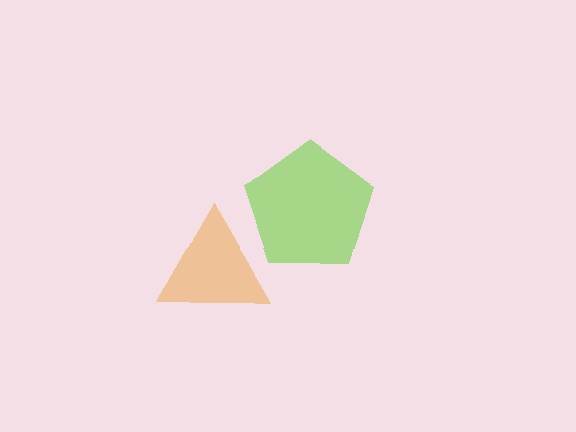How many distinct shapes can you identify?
There are 2 distinct shapes: an orange triangle, a lime pentagon.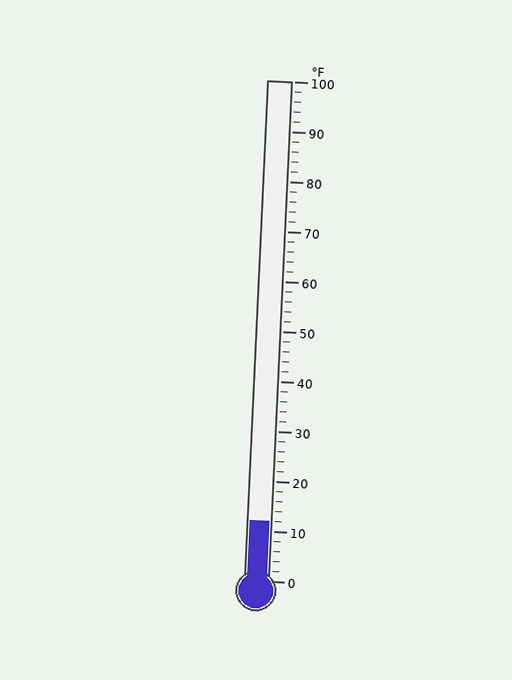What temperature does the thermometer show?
The thermometer shows approximately 12°F.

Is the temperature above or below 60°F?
The temperature is below 60°F.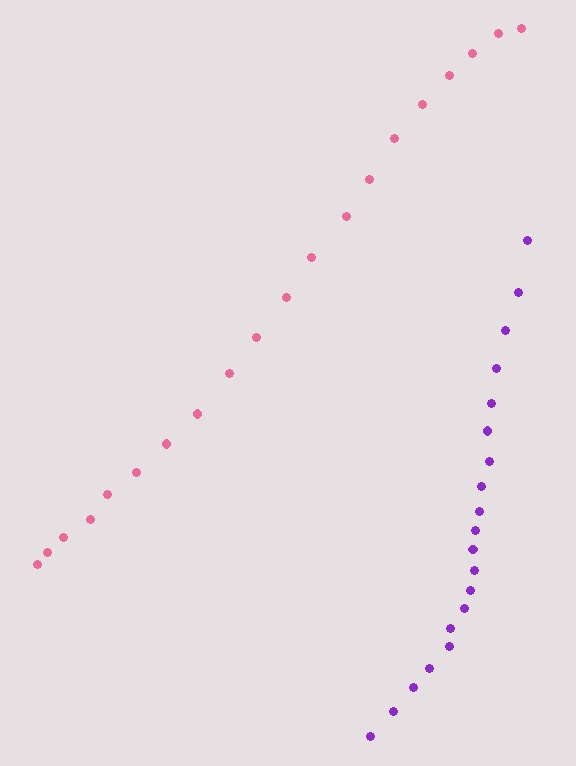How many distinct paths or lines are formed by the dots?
There are 2 distinct paths.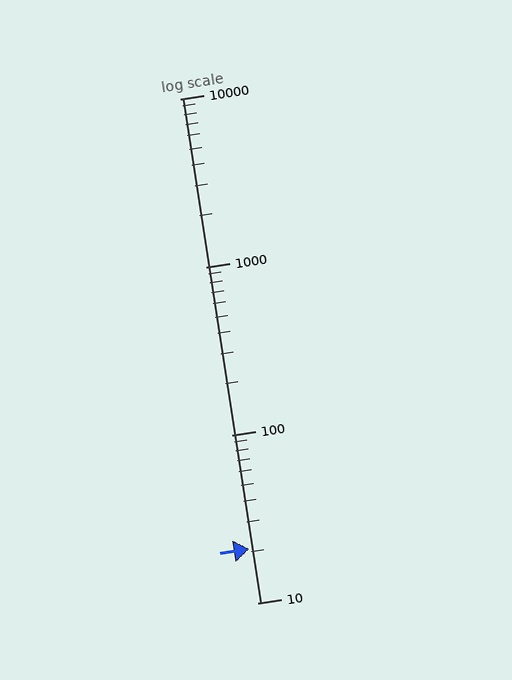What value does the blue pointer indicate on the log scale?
The pointer indicates approximately 21.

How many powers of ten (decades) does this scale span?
The scale spans 3 decades, from 10 to 10000.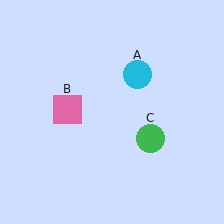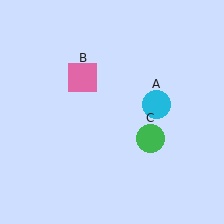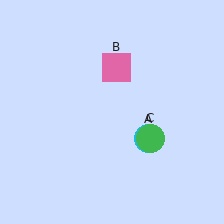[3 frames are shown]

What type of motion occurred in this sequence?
The cyan circle (object A), pink square (object B) rotated clockwise around the center of the scene.